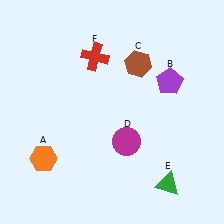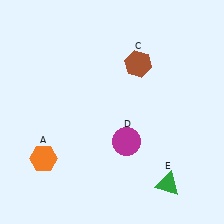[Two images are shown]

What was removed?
The purple pentagon (B), the red cross (F) were removed in Image 2.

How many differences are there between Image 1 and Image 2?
There are 2 differences between the two images.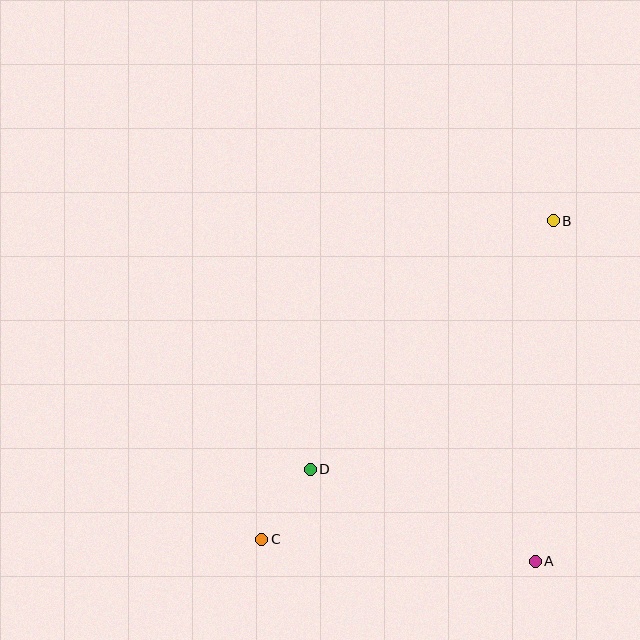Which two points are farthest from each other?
Points B and C are farthest from each other.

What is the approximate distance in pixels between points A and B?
The distance between A and B is approximately 341 pixels.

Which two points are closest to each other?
Points C and D are closest to each other.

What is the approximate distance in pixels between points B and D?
The distance between B and D is approximately 347 pixels.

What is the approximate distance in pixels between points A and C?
The distance between A and C is approximately 274 pixels.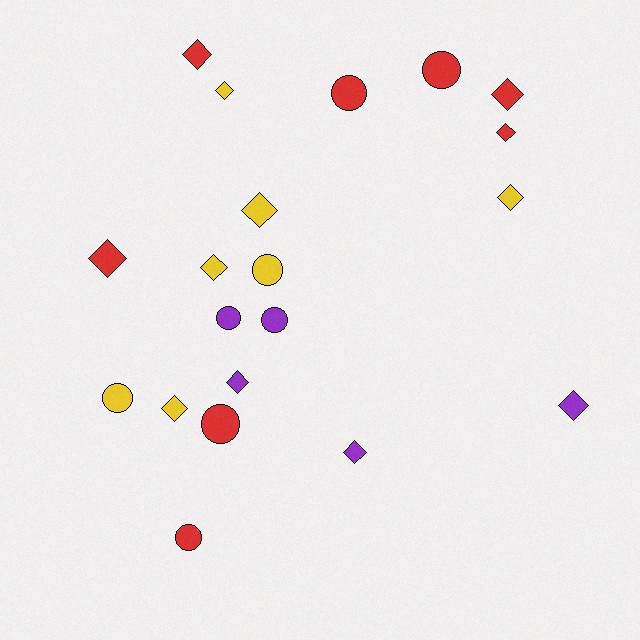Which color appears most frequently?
Red, with 8 objects.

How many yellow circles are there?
There are 2 yellow circles.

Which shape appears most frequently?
Diamond, with 12 objects.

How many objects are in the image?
There are 20 objects.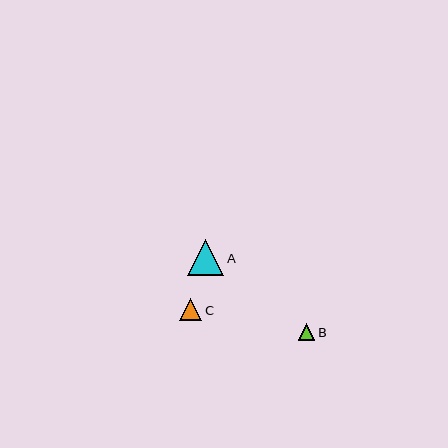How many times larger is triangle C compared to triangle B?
Triangle C is approximately 1.3 times the size of triangle B.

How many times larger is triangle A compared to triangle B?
Triangle A is approximately 2.2 times the size of triangle B.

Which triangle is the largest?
Triangle A is the largest with a size of approximately 36 pixels.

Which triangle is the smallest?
Triangle B is the smallest with a size of approximately 17 pixels.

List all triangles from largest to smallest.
From largest to smallest: A, C, B.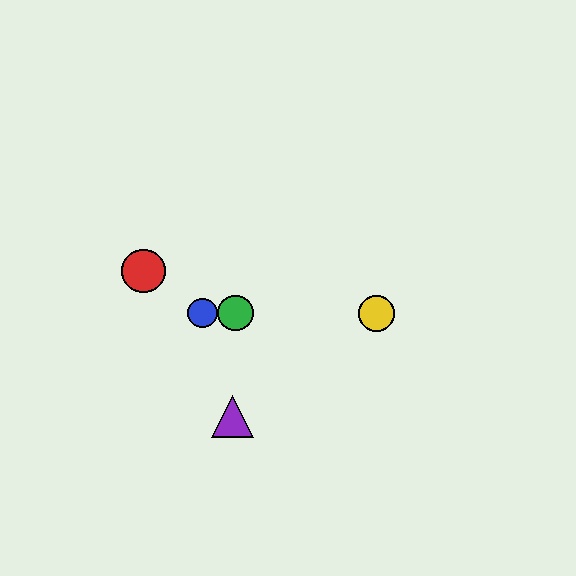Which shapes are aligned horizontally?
The blue circle, the green circle, the yellow circle are aligned horizontally.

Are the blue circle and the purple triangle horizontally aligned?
No, the blue circle is at y≈313 and the purple triangle is at y≈416.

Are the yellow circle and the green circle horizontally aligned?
Yes, both are at y≈313.